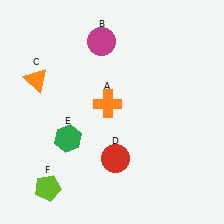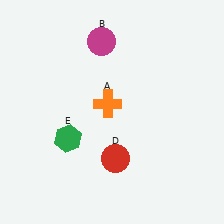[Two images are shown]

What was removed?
The lime pentagon (F), the orange triangle (C) were removed in Image 2.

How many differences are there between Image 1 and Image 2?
There are 2 differences between the two images.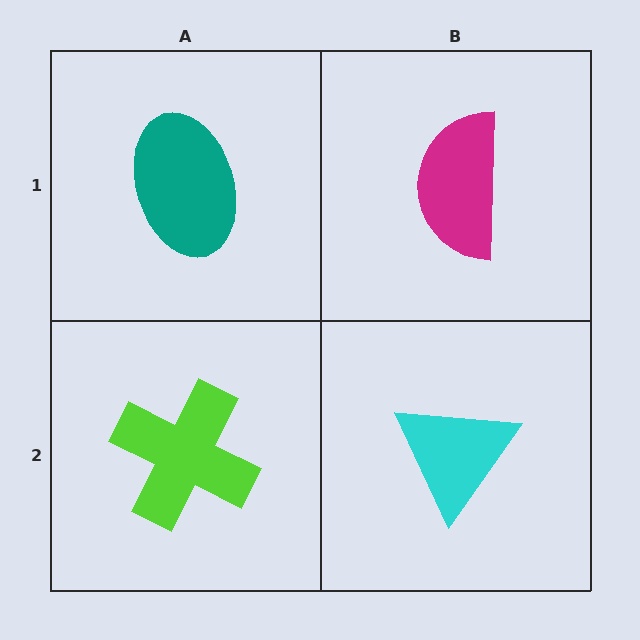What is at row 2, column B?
A cyan triangle.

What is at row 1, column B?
A magenta semicircle.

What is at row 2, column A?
A lime cross.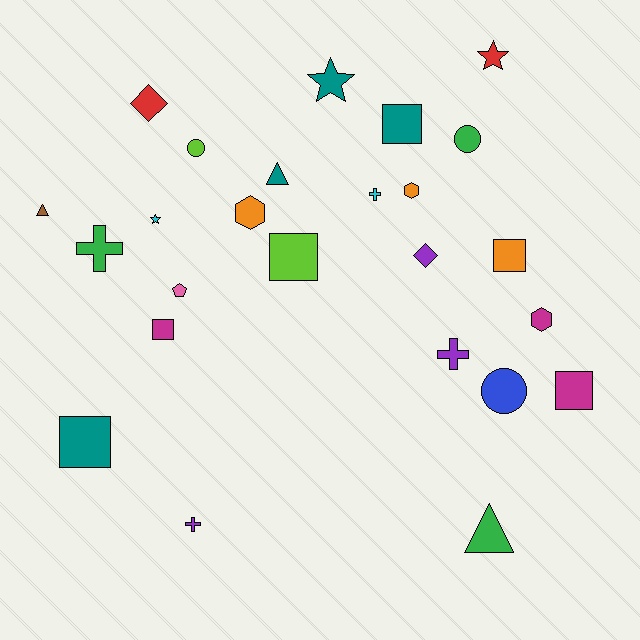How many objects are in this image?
There are 25 objects.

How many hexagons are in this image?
There are 3 hexagons.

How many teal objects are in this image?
There are 4 teal objects.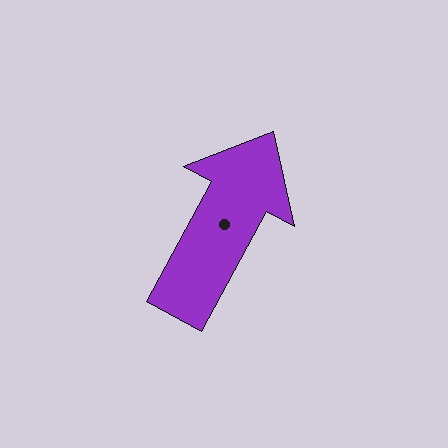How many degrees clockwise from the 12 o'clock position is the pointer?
Approximately 28 degrees.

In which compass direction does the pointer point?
Northeast.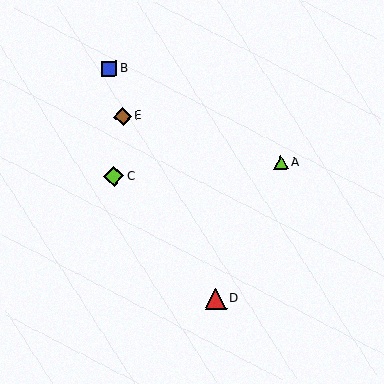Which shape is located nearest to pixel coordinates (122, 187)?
The lime diamond (labeled C) at (114, 176) is nearest to that location.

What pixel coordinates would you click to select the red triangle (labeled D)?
Click at (216, 299) to select the red triangle D.